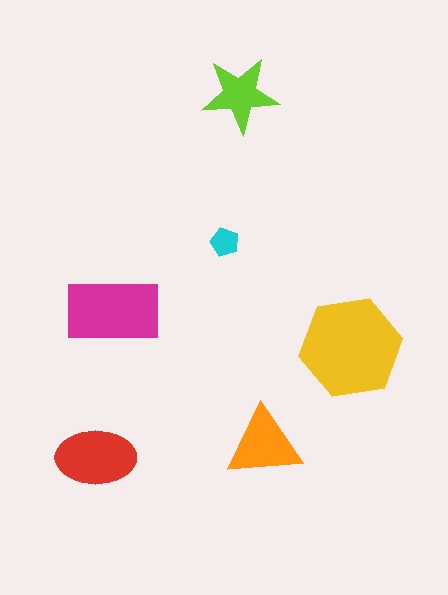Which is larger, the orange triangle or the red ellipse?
The red ellipse.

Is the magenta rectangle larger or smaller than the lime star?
Larger.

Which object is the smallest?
The cyan pentagon.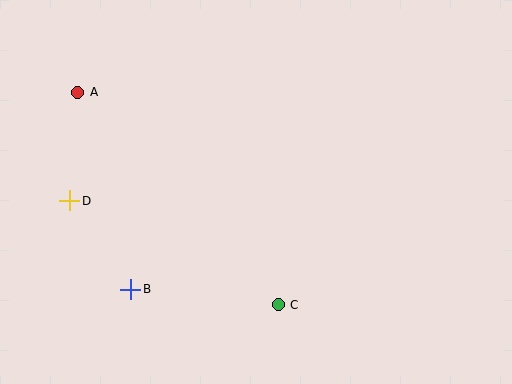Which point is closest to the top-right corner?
Point C is closest to the top-right corner.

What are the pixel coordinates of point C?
Point C is at (278, 305).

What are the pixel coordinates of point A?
Point A is at (78, 92).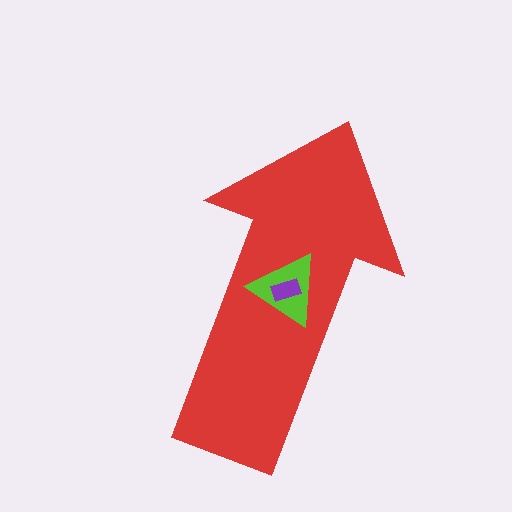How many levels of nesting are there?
3.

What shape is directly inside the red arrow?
The lime triangle.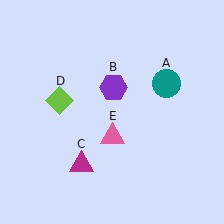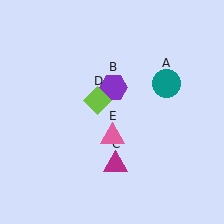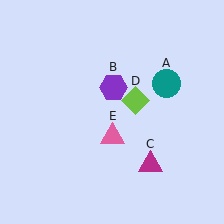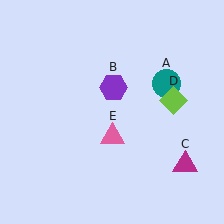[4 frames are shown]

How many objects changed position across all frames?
2 objects changed position: magenta triangle (object C), lime diamond (object D).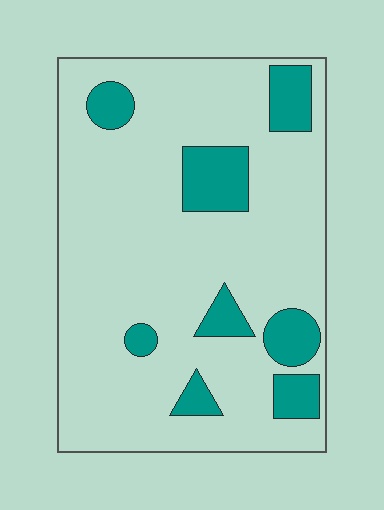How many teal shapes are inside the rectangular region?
8.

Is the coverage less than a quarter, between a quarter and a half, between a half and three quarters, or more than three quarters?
Less than a quarter.